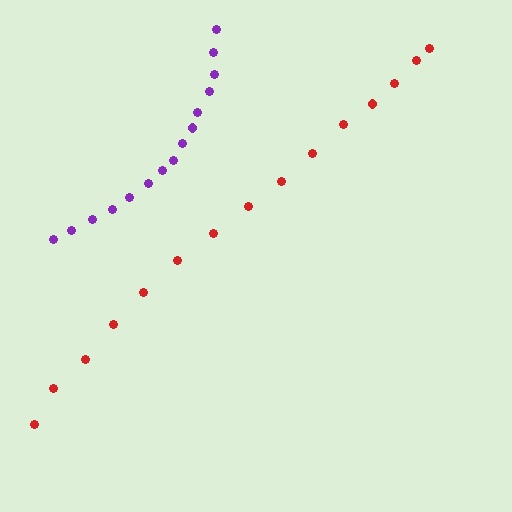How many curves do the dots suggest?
There are 2 distinct paths.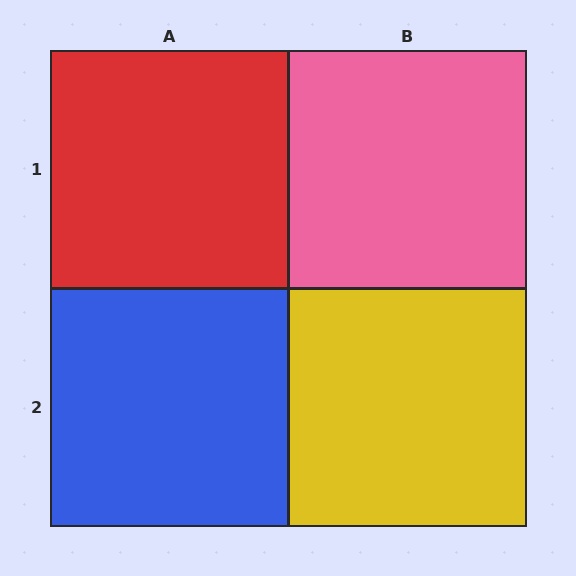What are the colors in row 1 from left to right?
Red, pink.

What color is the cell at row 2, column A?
Blue.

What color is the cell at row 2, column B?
Yellow.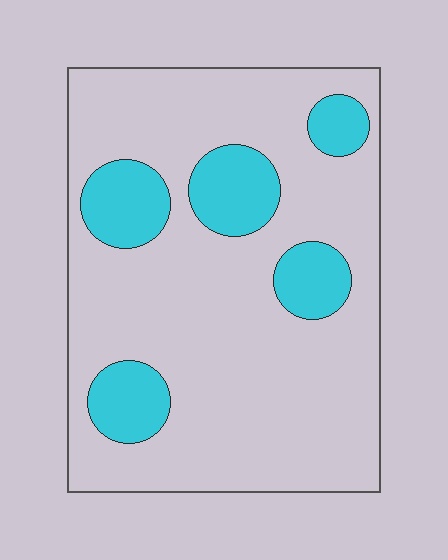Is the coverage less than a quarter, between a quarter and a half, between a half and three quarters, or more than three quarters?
Less than a quarter.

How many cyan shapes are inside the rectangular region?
5.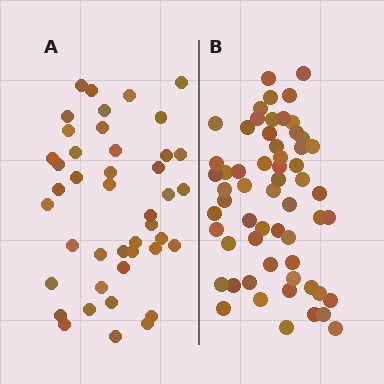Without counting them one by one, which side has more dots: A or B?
Region B (the right region) has more dots.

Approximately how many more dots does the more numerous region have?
Region B has approximately 15 more dots than region A.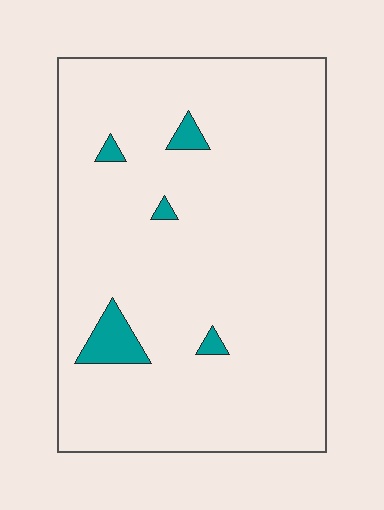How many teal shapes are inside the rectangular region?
5.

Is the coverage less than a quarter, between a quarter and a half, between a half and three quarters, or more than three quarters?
Less than a quarter.